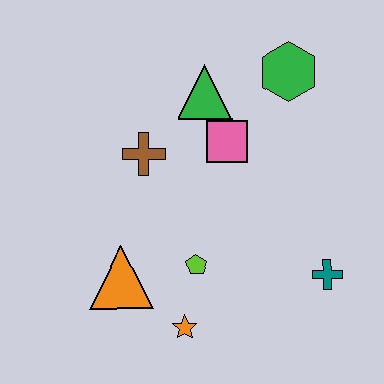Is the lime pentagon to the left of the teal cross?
Yes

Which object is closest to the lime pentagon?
The orange star is closest to the lime pentagon.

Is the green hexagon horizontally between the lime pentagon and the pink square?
No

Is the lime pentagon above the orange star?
Yes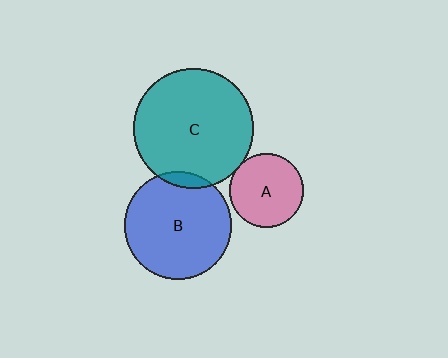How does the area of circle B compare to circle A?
Approximately 2.1 times.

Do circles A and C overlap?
Yes.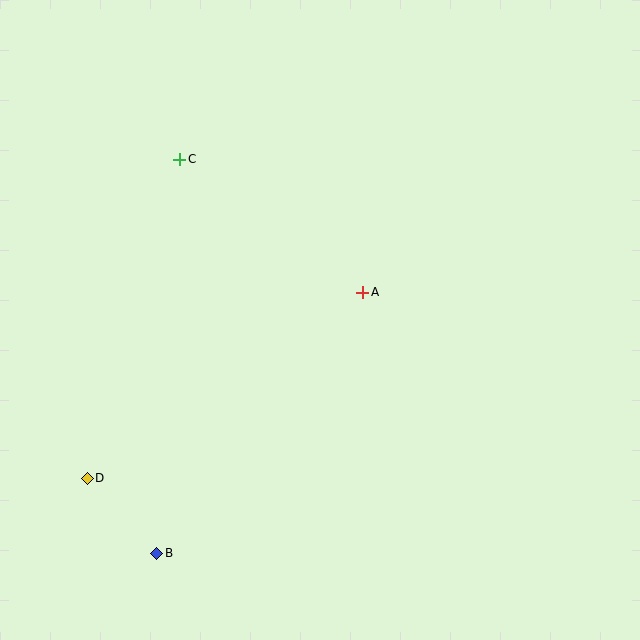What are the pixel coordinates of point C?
Point C is at (180, 159).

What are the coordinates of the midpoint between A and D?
The midpoint between A and D is at (225, 385).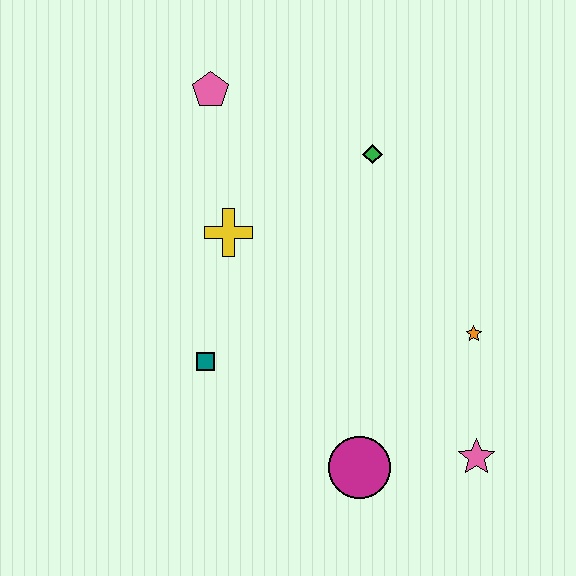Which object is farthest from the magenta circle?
The pink pentagon is farthest from the magenta circle.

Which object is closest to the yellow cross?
The teal square is closest to the yellow cross.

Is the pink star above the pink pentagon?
No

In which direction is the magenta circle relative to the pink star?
The magenta circle is to the left of the pink star.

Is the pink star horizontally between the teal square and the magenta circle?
No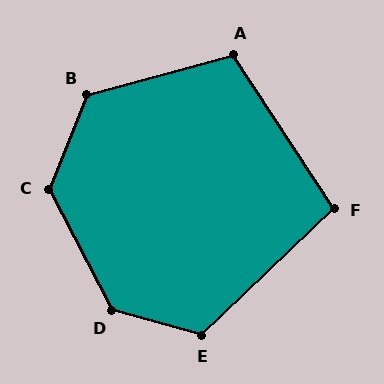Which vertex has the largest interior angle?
D, at approximately 133 degrees.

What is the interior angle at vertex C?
Approximately 131 degrees (obtuse).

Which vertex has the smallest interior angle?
F, at approximately 100 degrees.